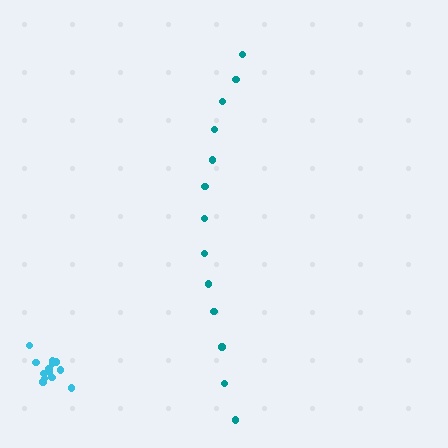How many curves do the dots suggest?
There are 2 distinct paths.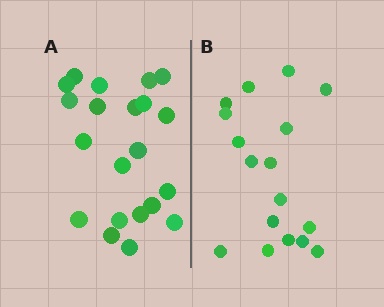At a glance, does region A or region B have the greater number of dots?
Region A (the left region) has more dots.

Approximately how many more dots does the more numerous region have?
Region A has about 4 more dots than region B.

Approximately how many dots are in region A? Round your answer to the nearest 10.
About 20 dots. (The exact count is 21, which rounds to 20.)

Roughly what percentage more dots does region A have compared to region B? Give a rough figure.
About 25% more.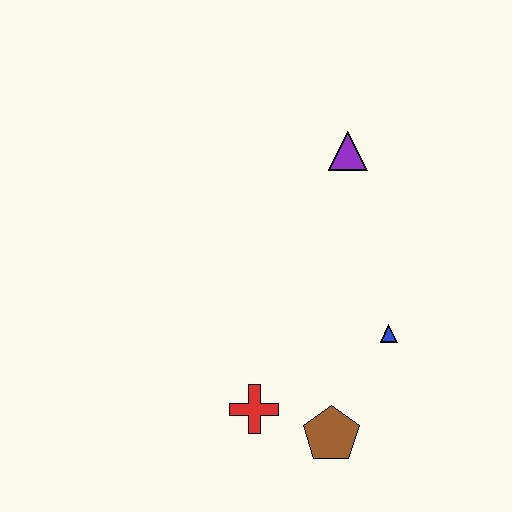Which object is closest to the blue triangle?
The brown pentagon is closest to the blue triangle.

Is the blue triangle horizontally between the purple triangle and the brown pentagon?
No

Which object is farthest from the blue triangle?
The purple triangle is farthest from the blue triangle.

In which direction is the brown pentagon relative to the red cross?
The brown pentagon is to the right of the red cross.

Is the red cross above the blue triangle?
No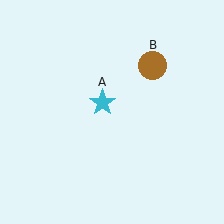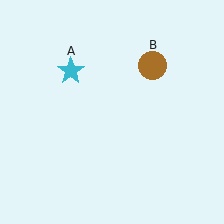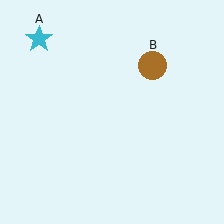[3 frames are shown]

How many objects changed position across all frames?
1 object changed position: cyan star (object A).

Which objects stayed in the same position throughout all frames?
Brown circle (object B) remained stationary.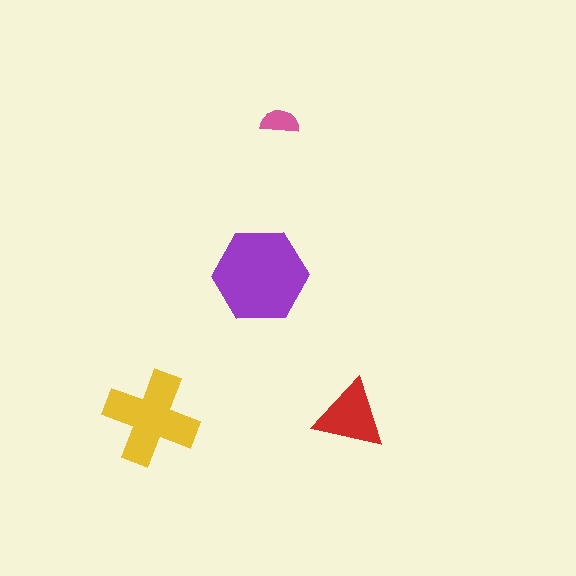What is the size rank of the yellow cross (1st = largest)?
2nd.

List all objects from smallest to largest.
The pink semicircle, the red triangle, the yellow cross, the purple hexagon.